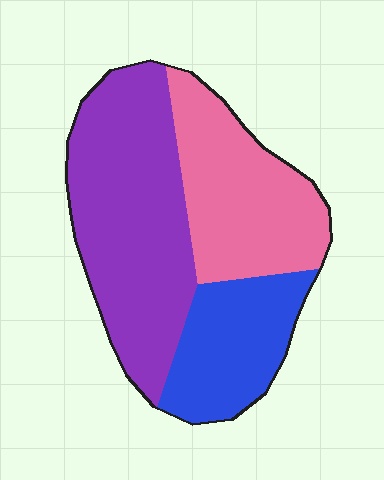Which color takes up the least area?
Blue, at roughly 25%.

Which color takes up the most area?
Purple, at roughly 45%.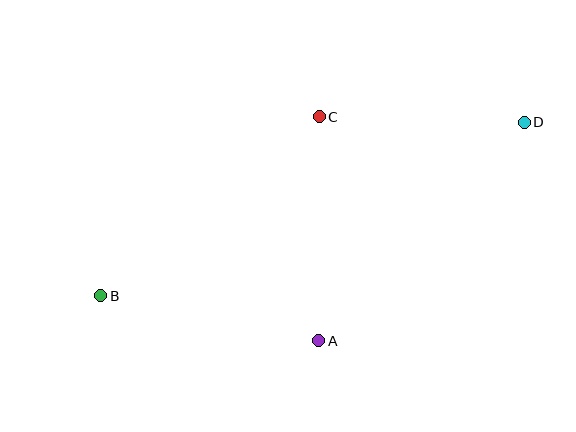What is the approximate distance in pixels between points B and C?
The distance between B and C is approximately 282 pixels.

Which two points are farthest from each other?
Points B and D are farthest from each other.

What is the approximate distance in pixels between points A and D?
The distance between A and D is approximately 300 pixels.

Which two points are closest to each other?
Points C and D are closest to each other.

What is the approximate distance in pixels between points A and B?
The distance between A and B is approximately 223 pixels.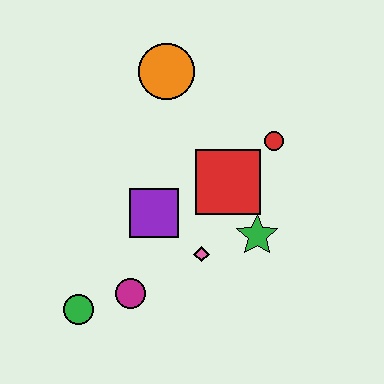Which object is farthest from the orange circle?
The green circle is farthest from the orange circle.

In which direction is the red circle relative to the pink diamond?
The red circle is above the pink diamond.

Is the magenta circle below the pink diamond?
Yes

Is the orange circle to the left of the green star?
Yes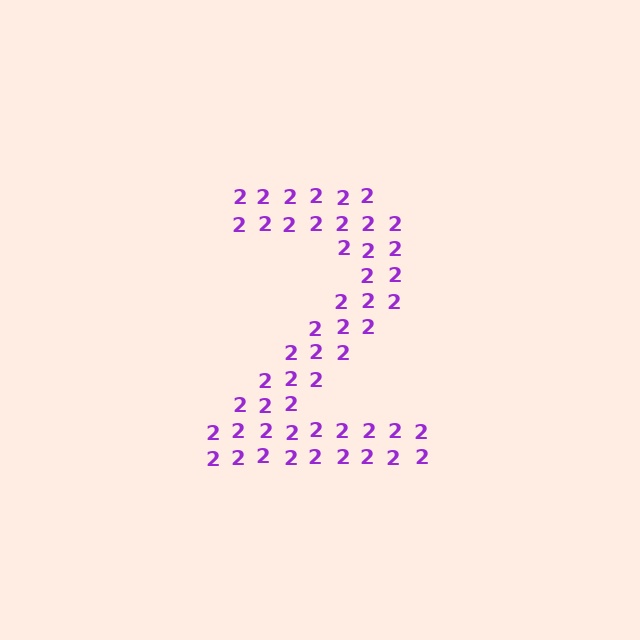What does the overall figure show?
The overall figure shows the digit 2.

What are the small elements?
The small elements are digit 2's.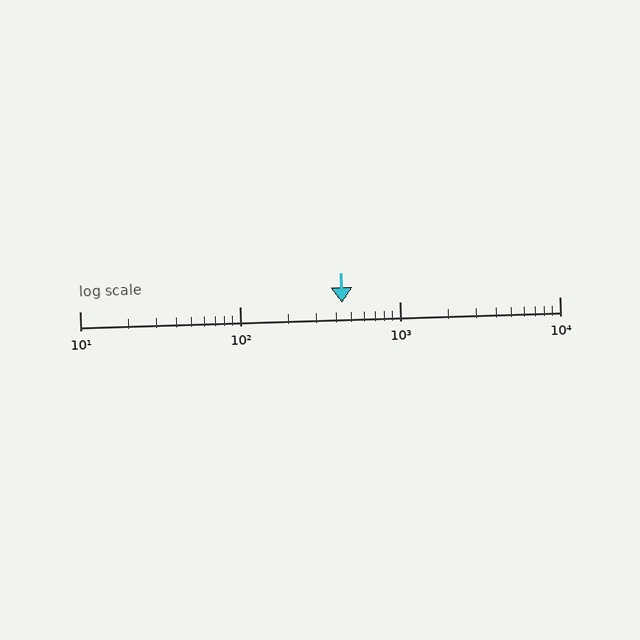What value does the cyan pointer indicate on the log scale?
The pointer indicates approximately 440.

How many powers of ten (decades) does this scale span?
The scale spans 3 decades, from 10 to 10000.